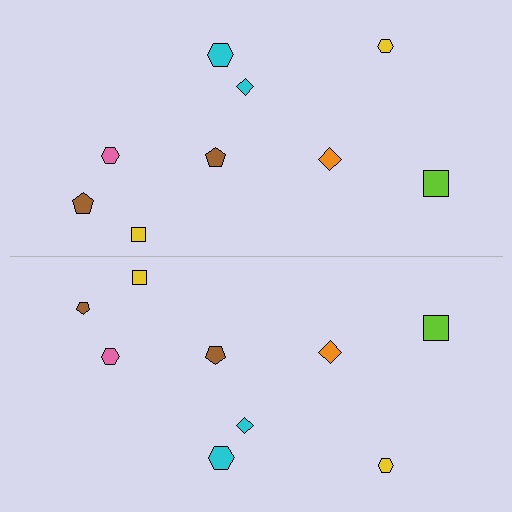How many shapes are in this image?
There are 18 shapes in this image.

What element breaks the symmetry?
The brown pentagon on the bottom side has a different size than its mirror counterpart.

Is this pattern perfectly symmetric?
No, the pattern is not perfectly symmetric. The brown pentagon on the bottom side has a different size than its mirror counterpart.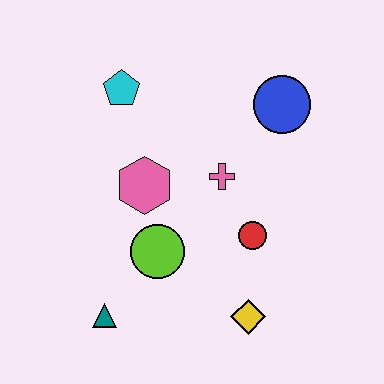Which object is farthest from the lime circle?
The blue circle is farthest from the lime circle.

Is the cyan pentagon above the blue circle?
Yes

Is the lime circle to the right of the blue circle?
No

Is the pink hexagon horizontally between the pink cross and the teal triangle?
Yes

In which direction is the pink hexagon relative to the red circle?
The pink hexagon is to the left of the red circle.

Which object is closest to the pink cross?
The red circle is closest to the pink cross.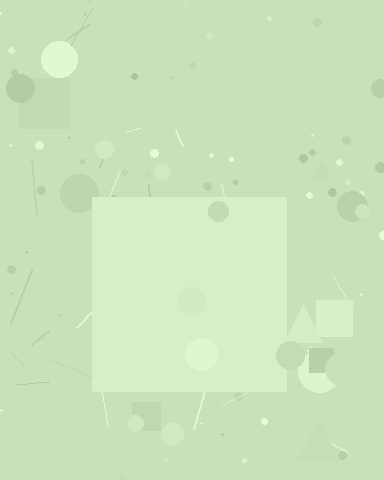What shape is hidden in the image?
A square is hidden in the image.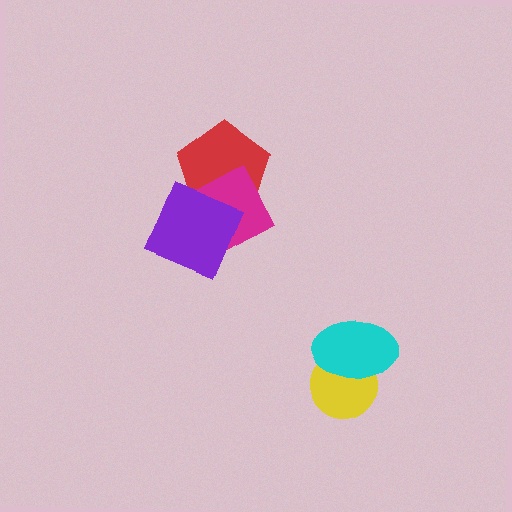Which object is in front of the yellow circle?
The cyan ellipse is in front of the yellow circle.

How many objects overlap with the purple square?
2 objects overlap with the purple square.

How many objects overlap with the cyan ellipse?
1 object overlaps with the cyan ellipse.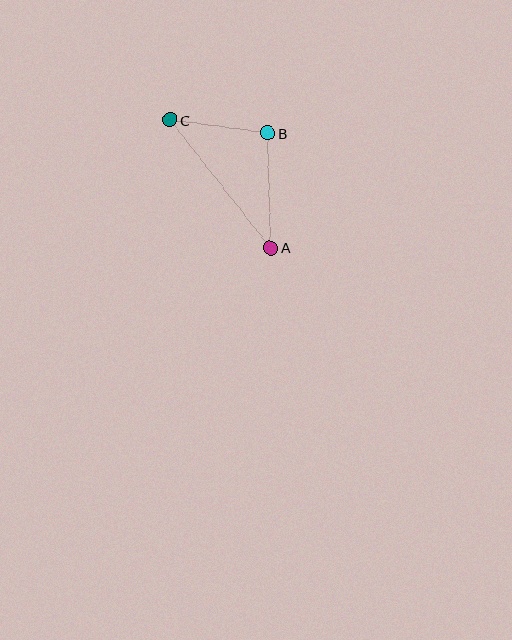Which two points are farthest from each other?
Points A and C are farthest from each other.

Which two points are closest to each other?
Points B and C are closest to each other.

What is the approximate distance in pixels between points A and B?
The distance between A and B is approximately 114 pixels.